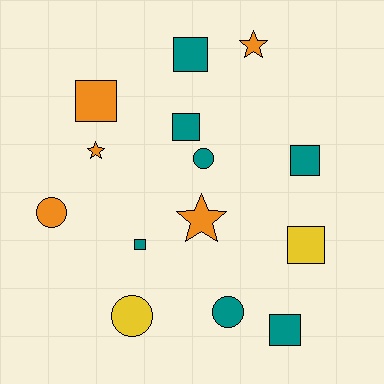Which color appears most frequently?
Teal, with 7 objects.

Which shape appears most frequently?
Square, with 7 objects.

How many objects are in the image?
There are 14 objects.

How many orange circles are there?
There is 1 orange circle.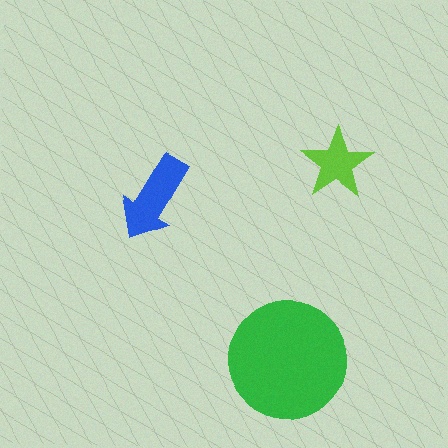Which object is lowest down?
The green circle is bottommost.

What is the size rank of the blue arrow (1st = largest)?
2nd.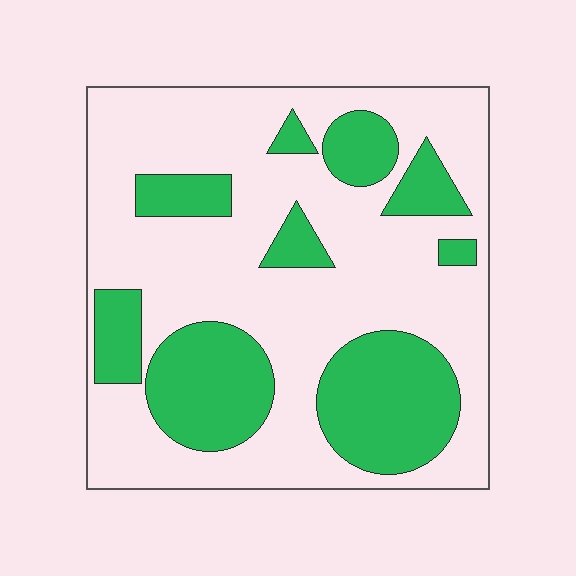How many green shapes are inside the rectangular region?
9.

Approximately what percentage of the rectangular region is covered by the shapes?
Approximately 30%.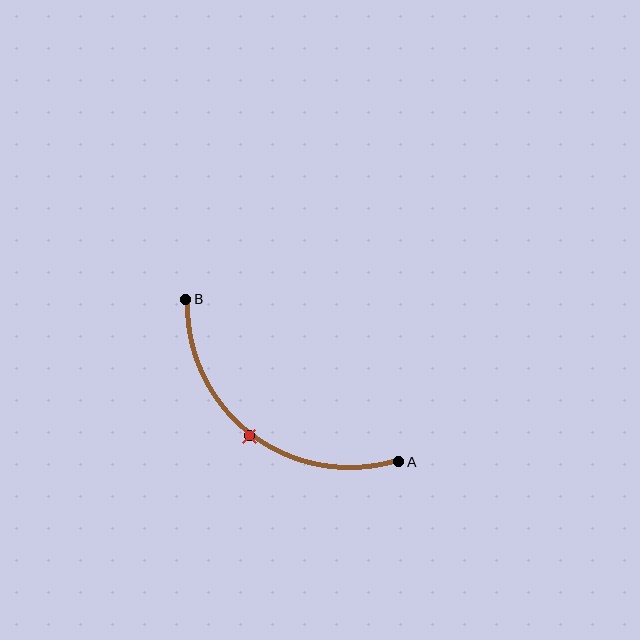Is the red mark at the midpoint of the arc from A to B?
Yes. The red mark lies on the arc at equal arc-length from both A and B — it is the arc midpoint.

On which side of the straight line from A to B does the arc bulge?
The arc bulges below and to the left of the straight line connecting A and B.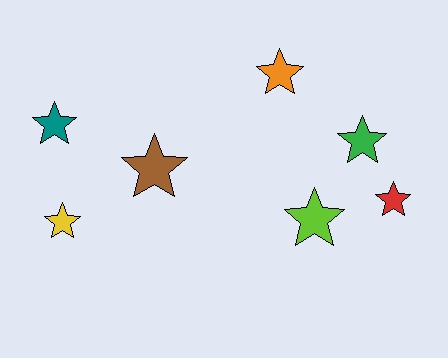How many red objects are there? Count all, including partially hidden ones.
There is 1 red object.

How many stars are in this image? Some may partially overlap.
There are 7 stars.